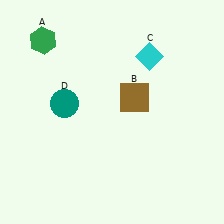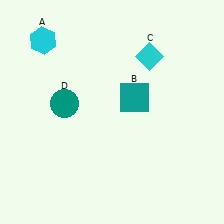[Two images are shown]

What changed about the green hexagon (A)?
In Image 1, A is green. In Image 2, it changed to cyan.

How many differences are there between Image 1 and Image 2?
There are 2 differences between the two images.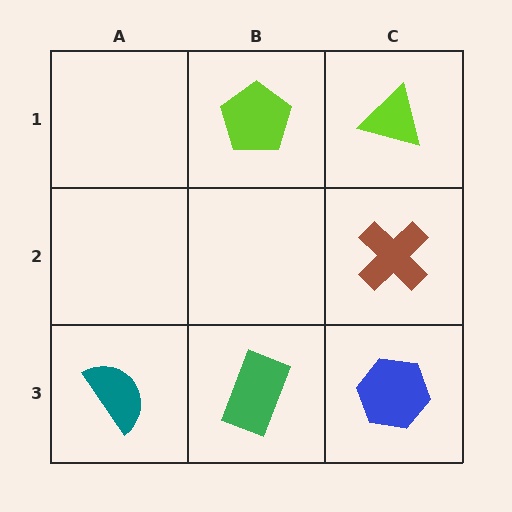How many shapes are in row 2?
1 shape.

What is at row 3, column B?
A green rectangle.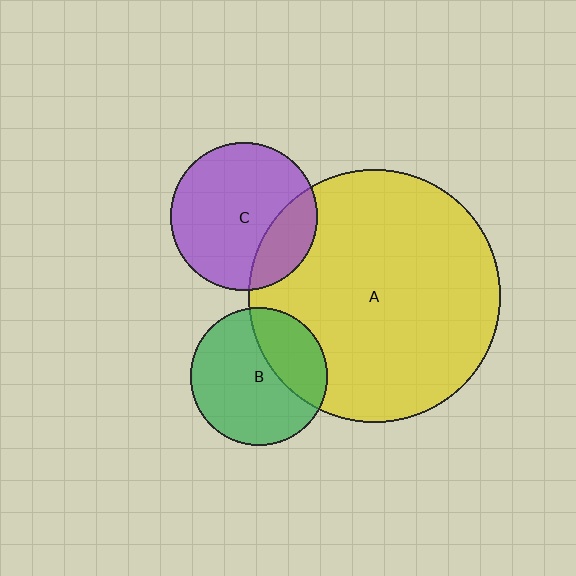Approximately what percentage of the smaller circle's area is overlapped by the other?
Approximately 25%.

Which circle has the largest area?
Circle A (yellow).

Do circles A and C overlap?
Yes.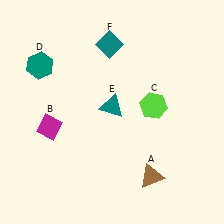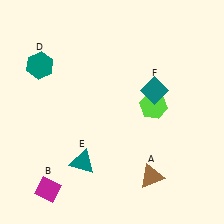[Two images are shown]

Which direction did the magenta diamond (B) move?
The magenta diamond (B) moved down.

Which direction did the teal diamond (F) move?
The teal diamond (F) moved down.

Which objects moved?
The objects that moved are: the magenta diamond (B), the teal triangle (E), the teal diamond (F).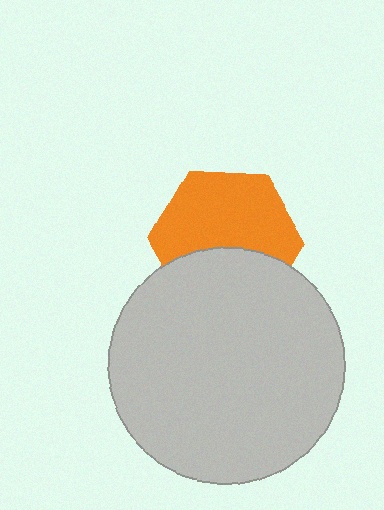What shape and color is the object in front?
The object in front is a light gray circle.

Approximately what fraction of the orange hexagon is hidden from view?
Roughly 38% of the orange hexagon is hidden behind the light gray circle.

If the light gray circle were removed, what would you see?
You would see the complete orange hexagon.